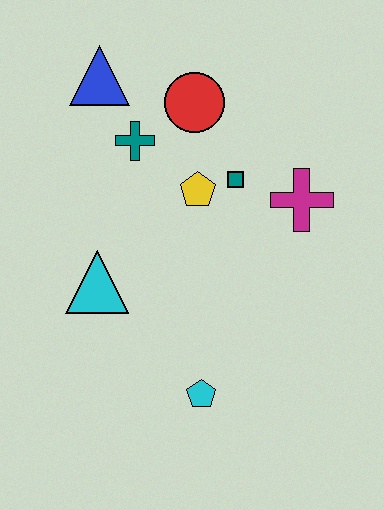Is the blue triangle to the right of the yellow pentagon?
No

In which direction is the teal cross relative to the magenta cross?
The teal cross is to the left of the magenta cross.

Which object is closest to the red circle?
The teal cross is closest to the red circle.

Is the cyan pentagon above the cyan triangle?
No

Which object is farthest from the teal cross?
The cyan pentagon is farthest from the teal cross.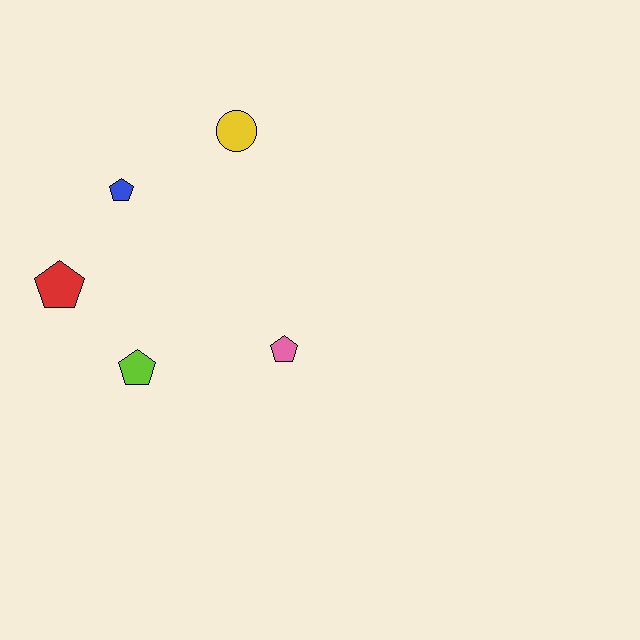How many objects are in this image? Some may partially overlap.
There are 5 objects.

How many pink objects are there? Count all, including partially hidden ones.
There is 1 pink object.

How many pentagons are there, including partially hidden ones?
There are 4 pentagons.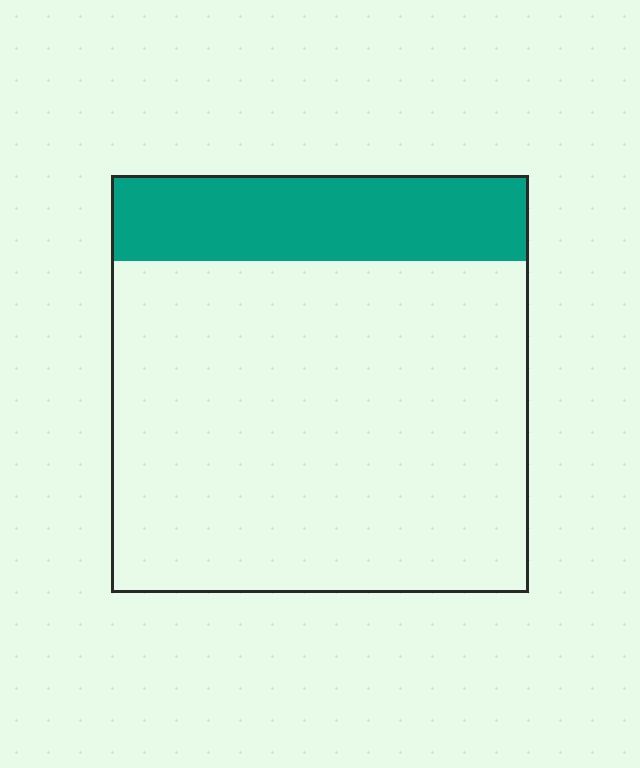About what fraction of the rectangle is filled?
About one fifth (1/5).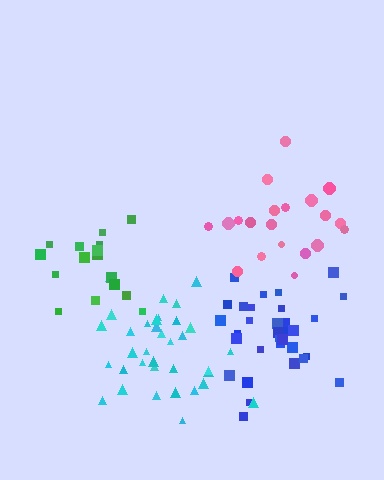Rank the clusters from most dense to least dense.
blue, cyan, green, pink.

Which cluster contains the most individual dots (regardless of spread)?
Cyan (35).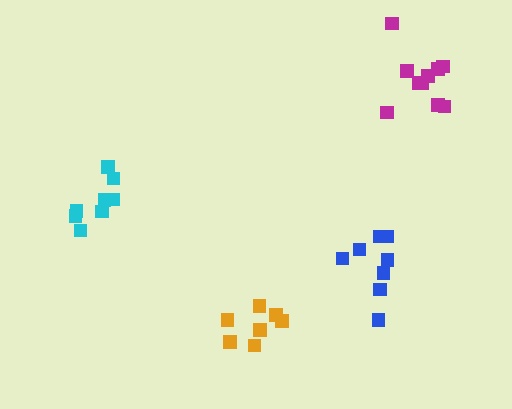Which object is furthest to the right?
The magenta cluster is rightmost.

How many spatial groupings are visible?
There are 4 spatial groupings.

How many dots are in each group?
Group 1: 7 dots, Group 2: 8 dots, Group 3: 8 dots, Group 4: 10 dots (33 total).